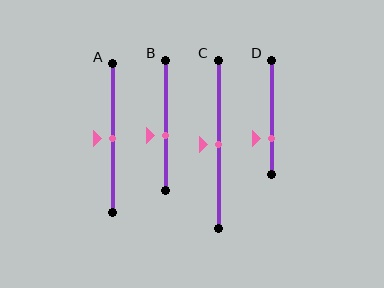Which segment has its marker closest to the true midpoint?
Segment A has its marker closest to the true midpoint.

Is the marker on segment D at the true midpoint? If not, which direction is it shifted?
No, the marker on segment D is shifted downward by about 19% of the segment length.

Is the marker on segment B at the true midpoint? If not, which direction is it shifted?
No, the marker on segment B is shifted downward by about 8% of the segment length.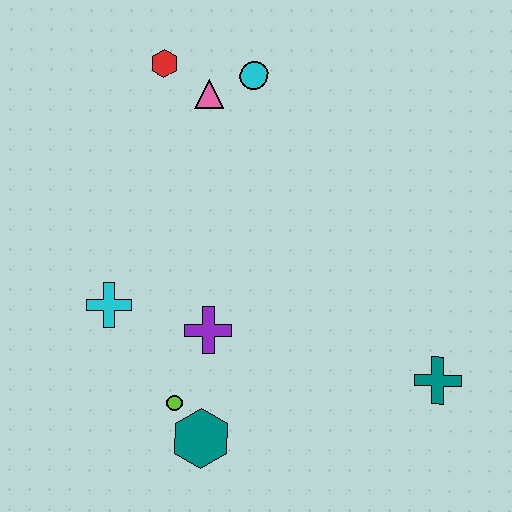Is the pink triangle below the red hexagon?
Yes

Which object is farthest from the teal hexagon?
The red hexagon is farthest from the teal hexagon.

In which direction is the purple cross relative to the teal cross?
The purple cross is to the left of the teal cross.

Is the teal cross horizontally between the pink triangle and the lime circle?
No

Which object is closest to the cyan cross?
The purple cross is closest to the cyan cross.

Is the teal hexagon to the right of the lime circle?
Yes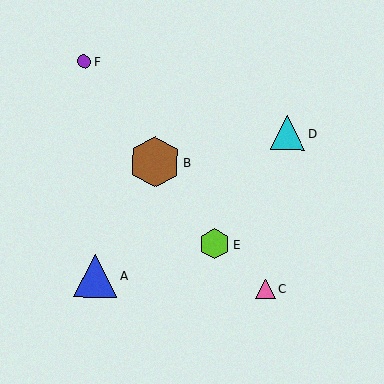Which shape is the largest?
The brown hexagon (labeled B) is the largest.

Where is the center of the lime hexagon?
The center of the lime hexagon is at (215, 244).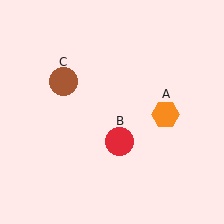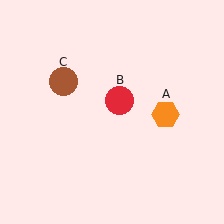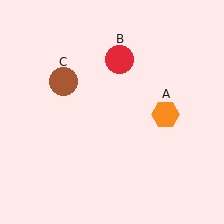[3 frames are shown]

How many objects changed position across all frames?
1 object changed position: red circle (object B).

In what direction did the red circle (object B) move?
The red circle (object B) moved up.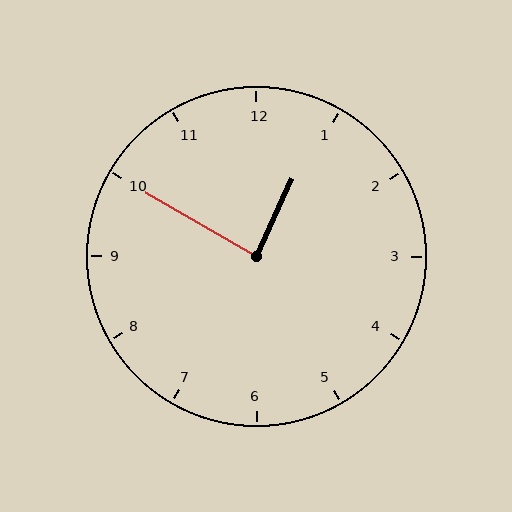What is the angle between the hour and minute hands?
Approximately 85 degrees.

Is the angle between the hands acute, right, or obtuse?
It is right.